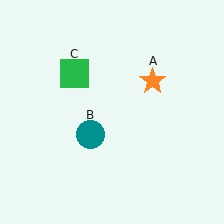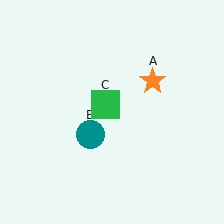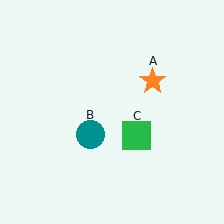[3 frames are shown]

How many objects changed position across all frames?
1 object changed position: green square (object C).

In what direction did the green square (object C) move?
The green square (object C) moved down and to the right.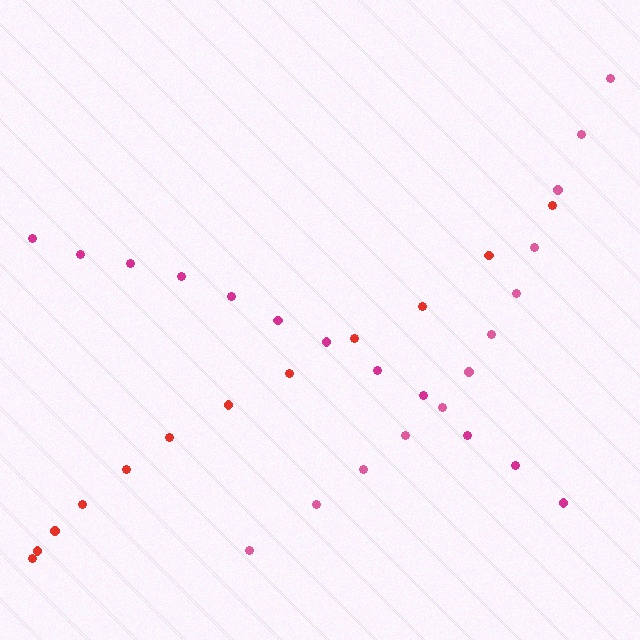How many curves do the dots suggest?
There are 3 distinct paths.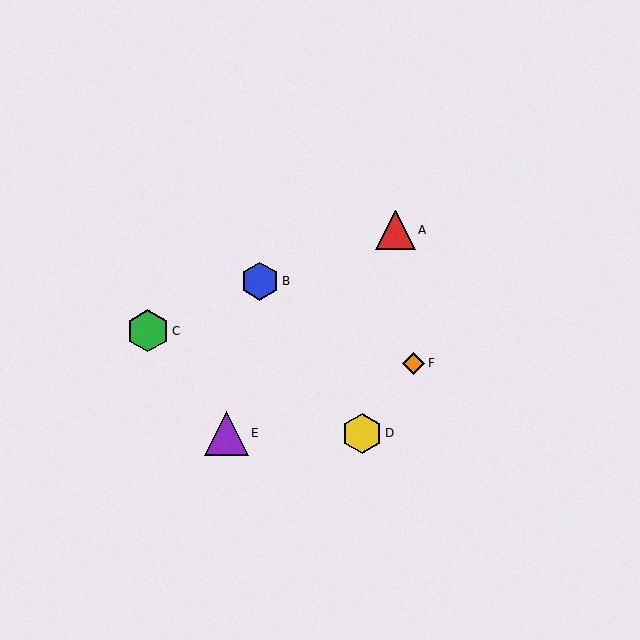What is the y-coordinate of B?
Object B is at y≈281.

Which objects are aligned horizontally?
Objects D, E are aligned horizontally.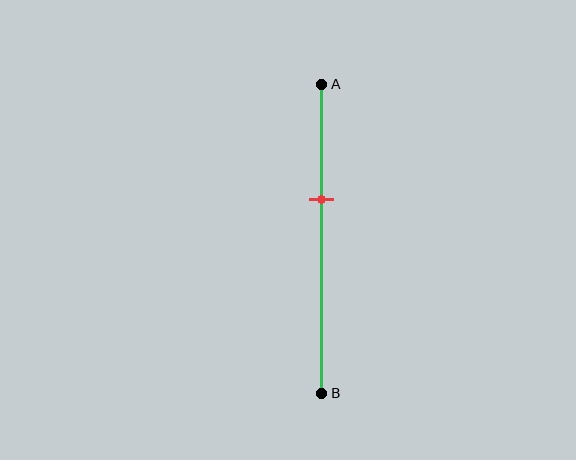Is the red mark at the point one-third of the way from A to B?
No, the mark is at about 35% from A, not at the 33% one-third point.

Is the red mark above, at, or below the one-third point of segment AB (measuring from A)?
The red mark is below the one-third point of segment AB.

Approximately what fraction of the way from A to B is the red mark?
The red mark is approximately 35% of the way from A to B.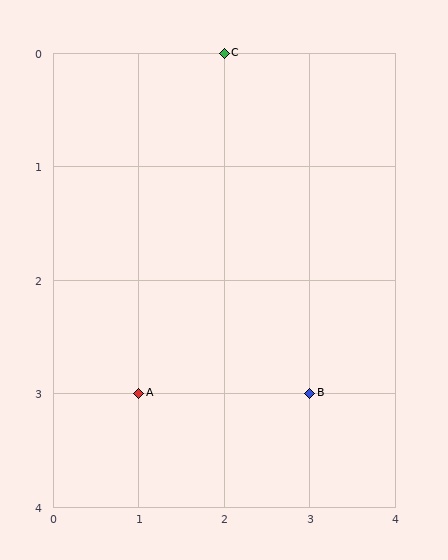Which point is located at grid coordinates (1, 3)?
Point A is at (1, 3).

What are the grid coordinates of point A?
Point A is at grid coordinates (1, 3).